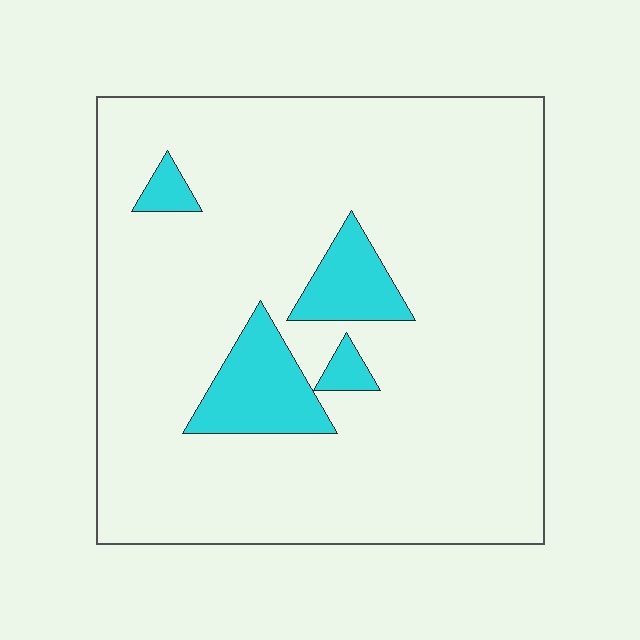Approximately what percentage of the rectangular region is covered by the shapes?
Approximately 10%.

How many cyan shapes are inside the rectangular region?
4.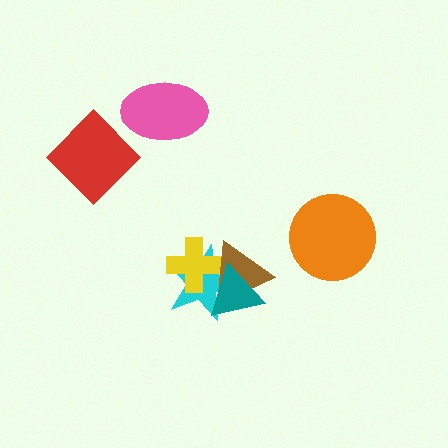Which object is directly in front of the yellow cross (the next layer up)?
The brown triangle is directly in front of the yellow cross.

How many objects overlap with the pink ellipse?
0 objects overlap with the pink ellipse.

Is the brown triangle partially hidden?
Yes, it is partially covered by another shape.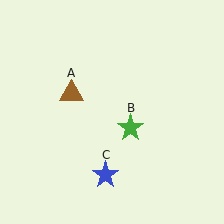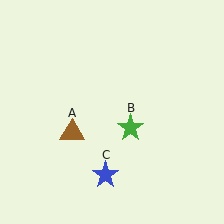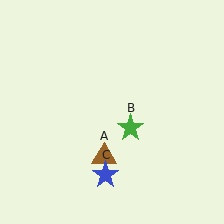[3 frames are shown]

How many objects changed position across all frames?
1 object changed position: brown triangle (object A).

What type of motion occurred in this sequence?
The brown triangle (object A) rotated counterclockwise around the center of the scene.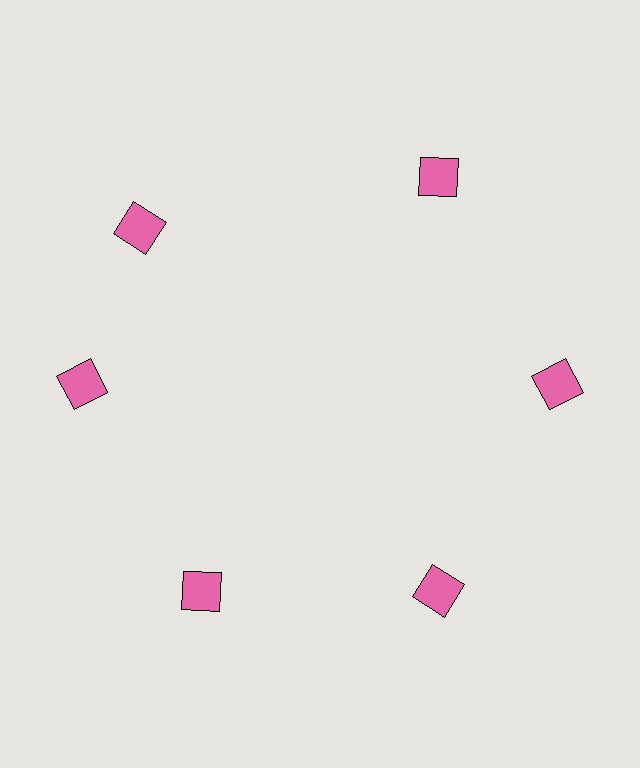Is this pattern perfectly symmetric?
No. The 6 pink squares are arranged in a ring, but one element near the 11 o'clock position is rotated out of alignment along the ring, breaking the 6-fold rotational symmetry.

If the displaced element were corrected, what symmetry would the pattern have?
It would have 6-fold rotational symmetry — the pattern would map onto itself every 60 degrees.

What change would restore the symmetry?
The symmetry would be restored by rotating it back into even spacing with its neighbors so that all 6 squares sit at equal angles and equal distance from the center.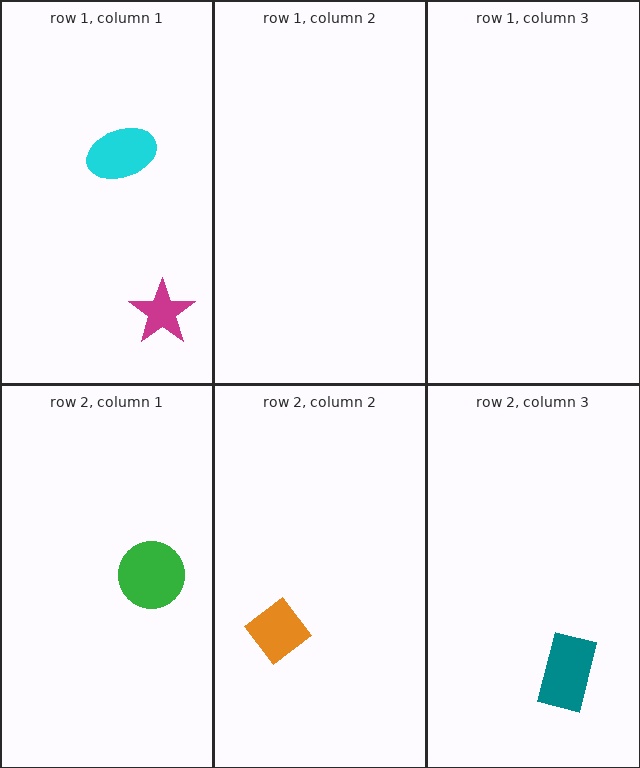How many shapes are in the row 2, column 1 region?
1.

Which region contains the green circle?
The row 2, column 1 region.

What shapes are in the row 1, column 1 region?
The magenta star, the cyan ellipse.